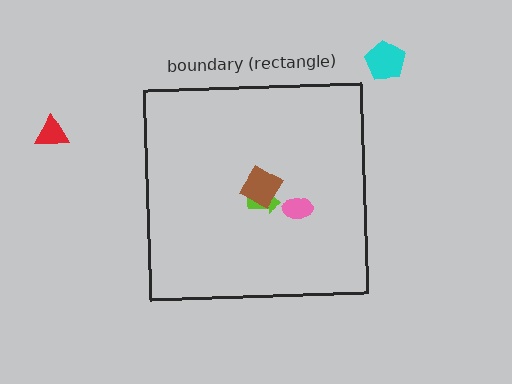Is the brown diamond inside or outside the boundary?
Inside.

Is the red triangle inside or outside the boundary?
Outside.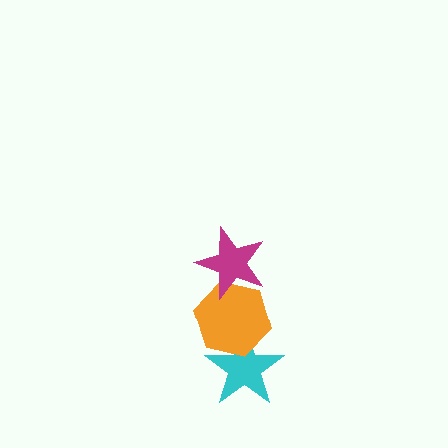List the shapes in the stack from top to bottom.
From top to bottom: the magenta star, the orange hexagon, the cyan star.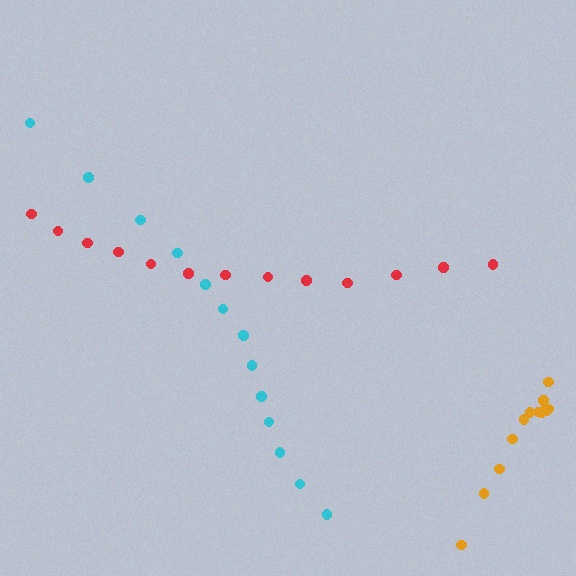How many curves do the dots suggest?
There are 3 distinct paths.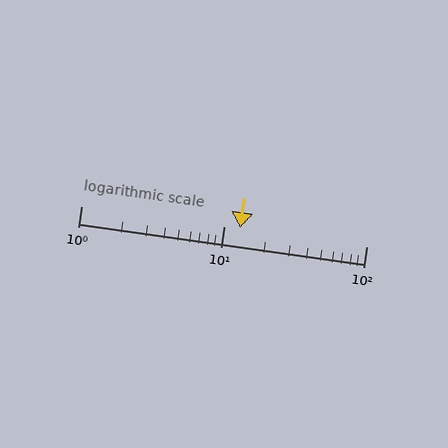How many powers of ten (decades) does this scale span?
The scale spans 2 decades, from 1 to 100.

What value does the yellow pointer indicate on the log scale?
The pointer indicates approximately 13.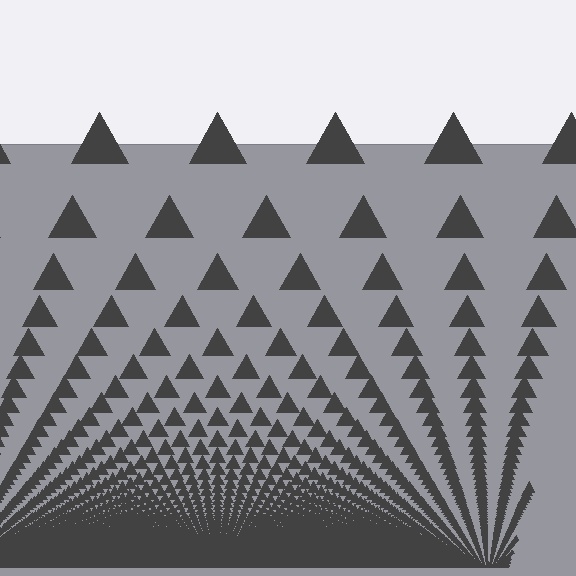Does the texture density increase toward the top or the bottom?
Density increases toward the bottom.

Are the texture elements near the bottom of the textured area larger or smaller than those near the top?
Smaller. The gradient is inverted — elements near the bottom are smaller and denser.